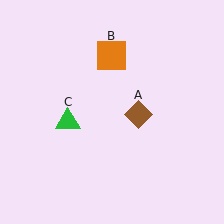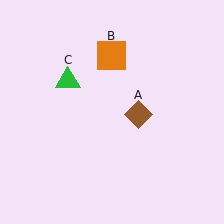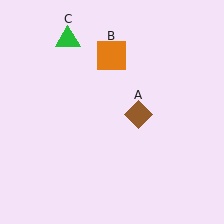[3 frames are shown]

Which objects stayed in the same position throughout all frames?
Brown diamond (object A) and orange square (object B) remained stationary.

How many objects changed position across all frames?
1 object changed position: green triangle (object C).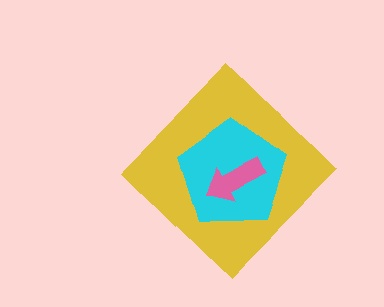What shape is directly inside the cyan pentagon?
The pink arrow.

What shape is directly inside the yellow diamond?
The cyan pentagon.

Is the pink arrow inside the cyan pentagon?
Yes.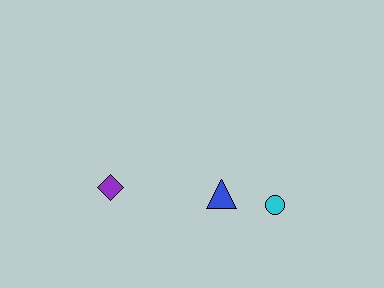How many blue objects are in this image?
There is 1 blue object.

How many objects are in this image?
There are 3 objects.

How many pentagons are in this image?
There are no pentagons.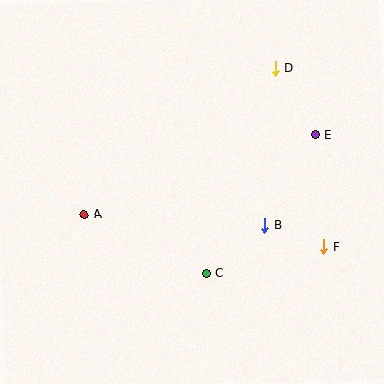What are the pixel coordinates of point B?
Point B is at (265, 226).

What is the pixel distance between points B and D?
The distance between B and D is 158 pixels.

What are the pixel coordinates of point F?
Point F is at (324, 247).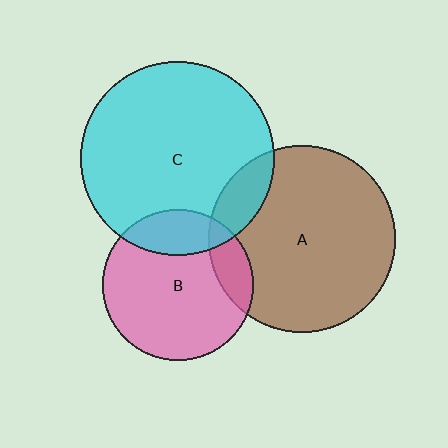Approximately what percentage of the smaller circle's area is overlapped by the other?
Approximately 10%.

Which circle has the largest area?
Circle C (cyan).